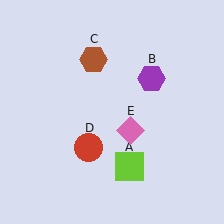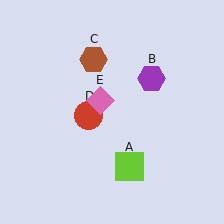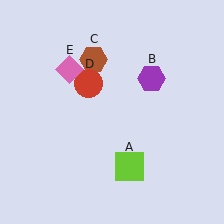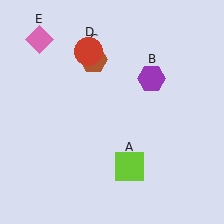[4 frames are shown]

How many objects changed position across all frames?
2 objects changed position: red circle (object D), pink diamond (object E).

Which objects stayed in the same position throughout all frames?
Lime square (object A) and purple hexagon (object B) and brown hexagon (object C) remained stationary.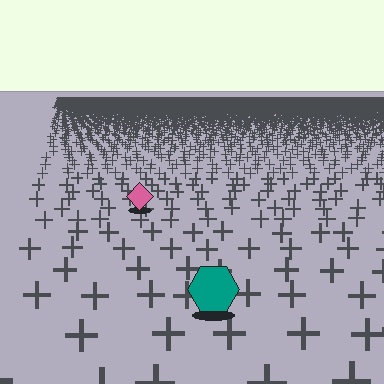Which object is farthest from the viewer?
The pink diamond is farthest from the viewer. It appears smaller and the ground texture around it is denser.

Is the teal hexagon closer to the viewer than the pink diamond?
Yes. The teal hexagon is closer — you can tell from the texture gradient: the ground texture is coarser near it.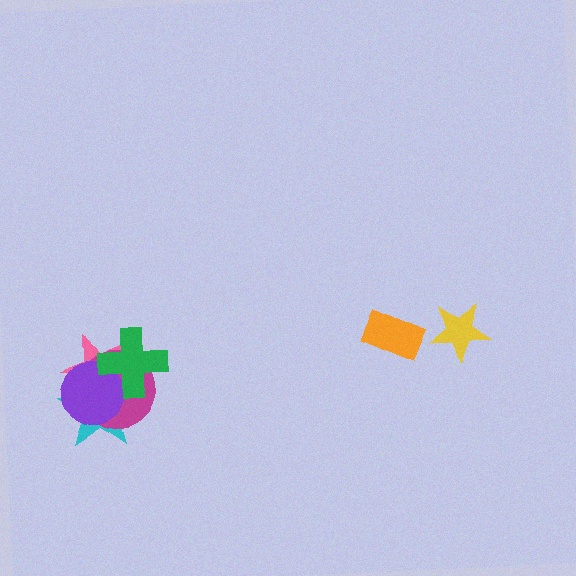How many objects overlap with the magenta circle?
4 objects overlap with the magenta circle.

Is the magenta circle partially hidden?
Yes, it is partially covered by another shape.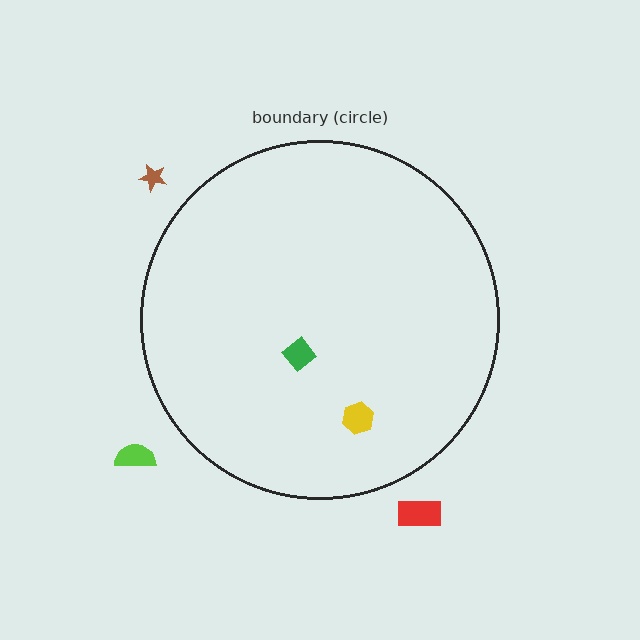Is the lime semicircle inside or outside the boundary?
Outside.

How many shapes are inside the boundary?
2 inside, 3 outside.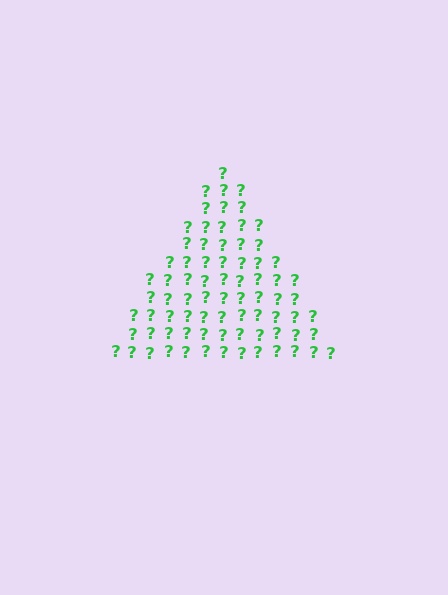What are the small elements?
The small elements are question marks.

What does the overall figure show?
The overall figure shows a triangle.